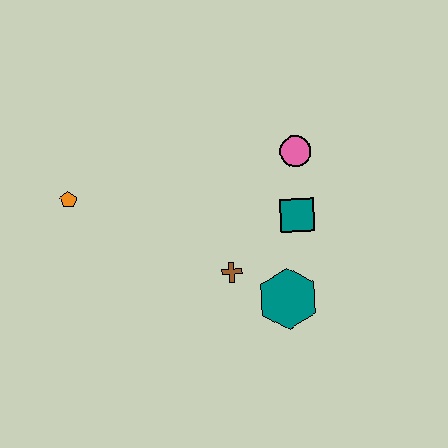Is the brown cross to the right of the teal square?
No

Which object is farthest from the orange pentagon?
The teal hexagon is farthest from the orange pentagon.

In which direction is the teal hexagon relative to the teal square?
The teal hexagon is below the teal square.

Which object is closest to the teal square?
The pink circle is closest to the teal square.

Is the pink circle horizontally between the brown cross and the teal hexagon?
No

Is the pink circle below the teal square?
No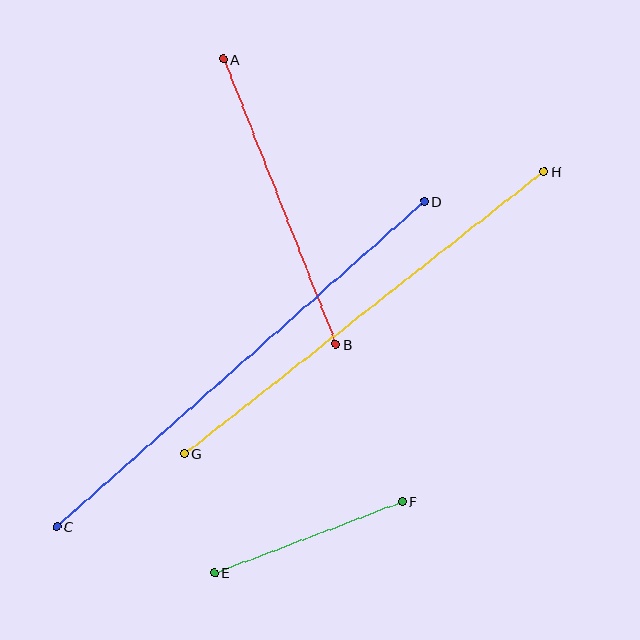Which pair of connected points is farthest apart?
Points C and D are farthest apart.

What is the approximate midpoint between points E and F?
The midpoint is at approximately (308, 537) pixels.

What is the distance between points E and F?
The distance is approximately 201 pixels.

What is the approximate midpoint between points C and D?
The midpoint is at approximately (241, 364) pixels.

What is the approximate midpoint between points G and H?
The midpoint is at approximately (364, 312) pixels.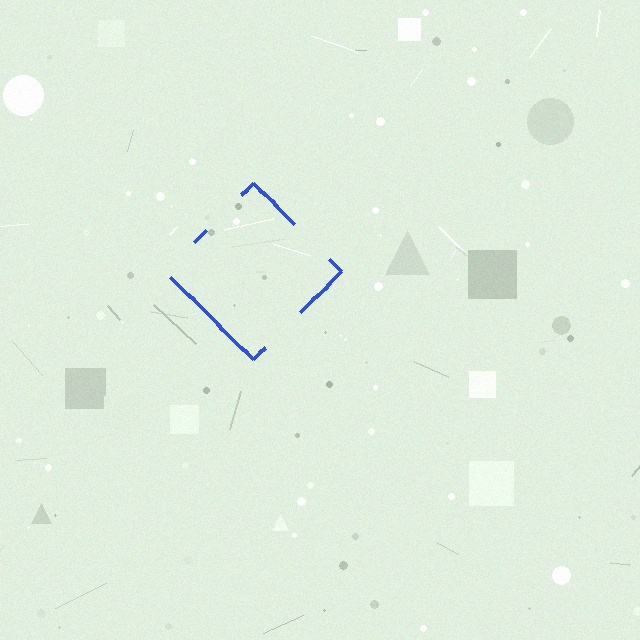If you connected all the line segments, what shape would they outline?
They would outline a diamond.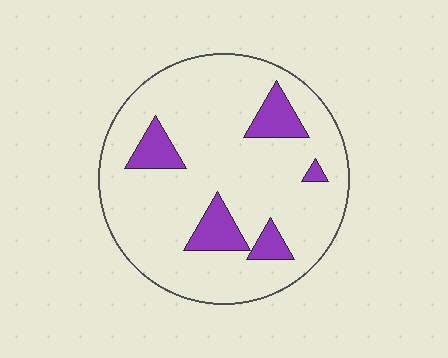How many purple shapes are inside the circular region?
5.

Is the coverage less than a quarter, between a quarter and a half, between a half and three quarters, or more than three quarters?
Less than a quarter.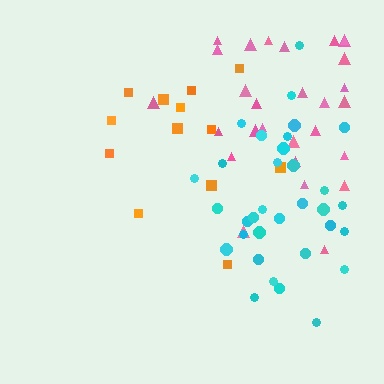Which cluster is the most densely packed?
Cyan.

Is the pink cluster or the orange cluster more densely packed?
Pink.